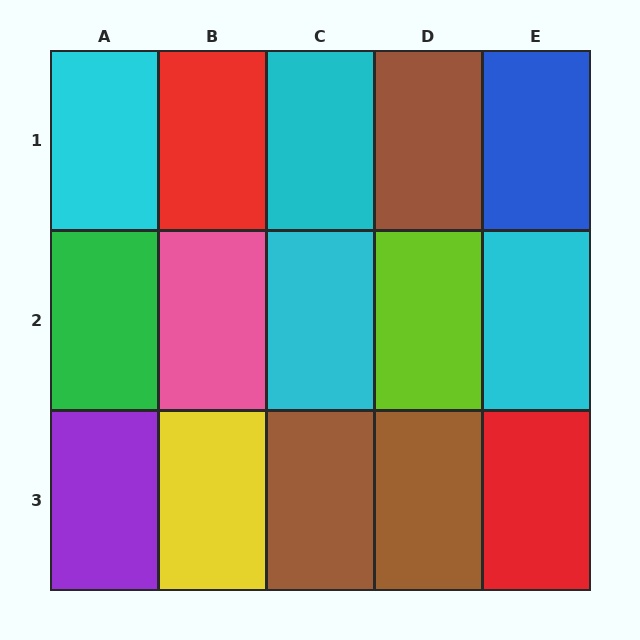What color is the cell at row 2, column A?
Green.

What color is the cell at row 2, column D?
Lime.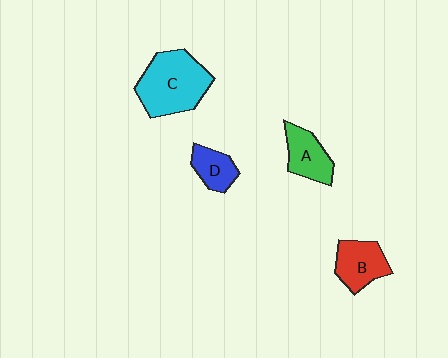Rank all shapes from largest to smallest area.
From largest to smallest: C (cyan), B (red), A (green), D (blue).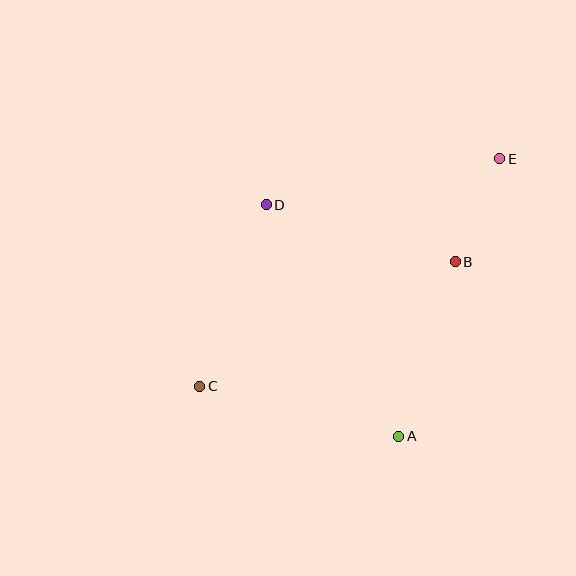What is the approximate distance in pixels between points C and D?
The distance between C and D is approximately 193 pixels.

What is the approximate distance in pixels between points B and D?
The distance between B and D is approximately 197 pixels.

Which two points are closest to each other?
Points B and E are closest to each other.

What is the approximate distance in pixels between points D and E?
The distance between D and E is approximately 238 pixels.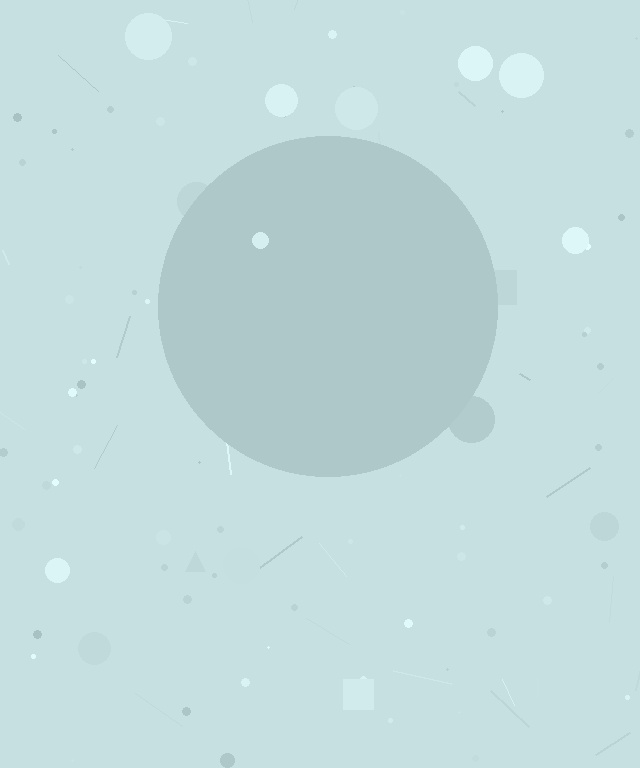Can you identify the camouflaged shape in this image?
The camouflaged shape is a circle.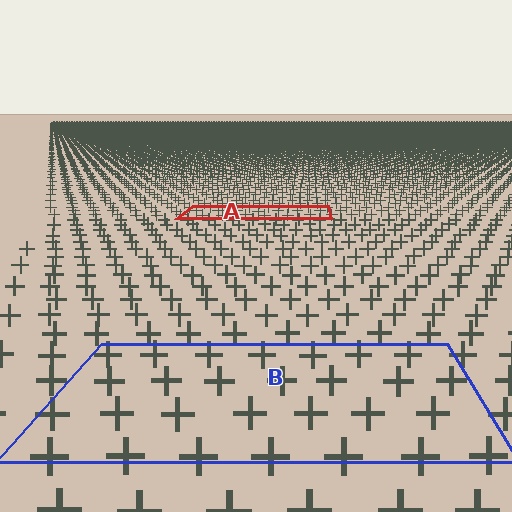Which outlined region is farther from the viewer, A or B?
Region A is farther from the viewer — the texture elements inside it appear smaller and more densely packed.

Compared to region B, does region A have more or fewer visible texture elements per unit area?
Region A has more texture elements per unit area — they are packed more densely because it is farther away.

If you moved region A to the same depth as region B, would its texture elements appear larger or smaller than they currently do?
They would appear larger. At a closer depth, the same texture elements are projected at a bigger on-screen size.